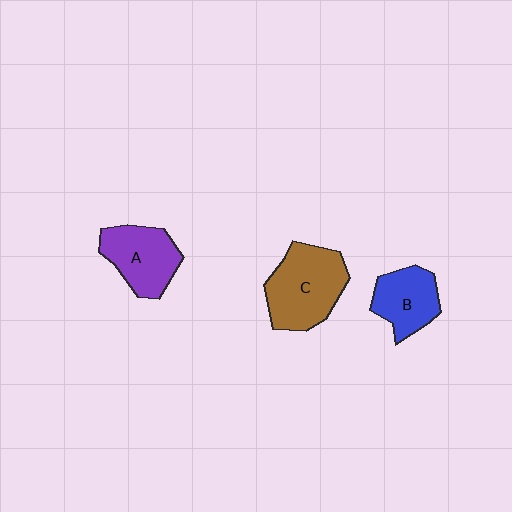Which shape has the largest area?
Shape C (brown).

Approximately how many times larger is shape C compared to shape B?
Approximately 1.5 times.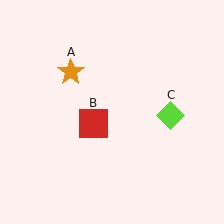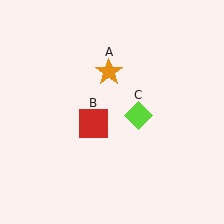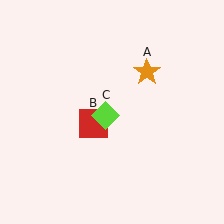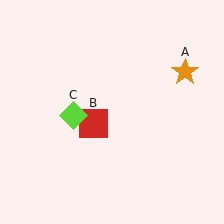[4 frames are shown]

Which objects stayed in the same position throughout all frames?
Red square (object B) remained stationary.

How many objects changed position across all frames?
2 objects changed position: orange star (object A), lime diamond (object C).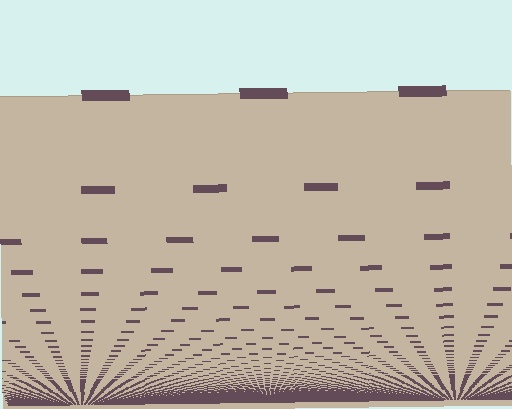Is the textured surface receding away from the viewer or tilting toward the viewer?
The surface appears to tilt toward the viewer. Texture elements get larger and sparser toward the top.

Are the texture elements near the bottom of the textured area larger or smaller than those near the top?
Smaller. The gradient is inverted — elements near the bottom are smaller and denser.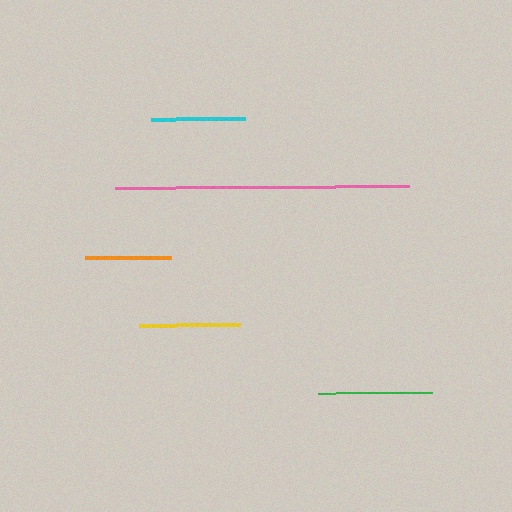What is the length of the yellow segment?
The yellow segment is approximately 101 pixels long.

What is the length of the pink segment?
The pink segment is approximately 294 pixels long.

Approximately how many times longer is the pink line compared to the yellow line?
The pink line is approximately 2.9 times the length of the yellow line.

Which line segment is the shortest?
The orange line is the shortest at approximately 86 pixels.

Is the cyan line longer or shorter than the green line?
The green line is longer than the cyan line.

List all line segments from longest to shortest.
From longest to shortest: pink, green, yellow, cyan, orange.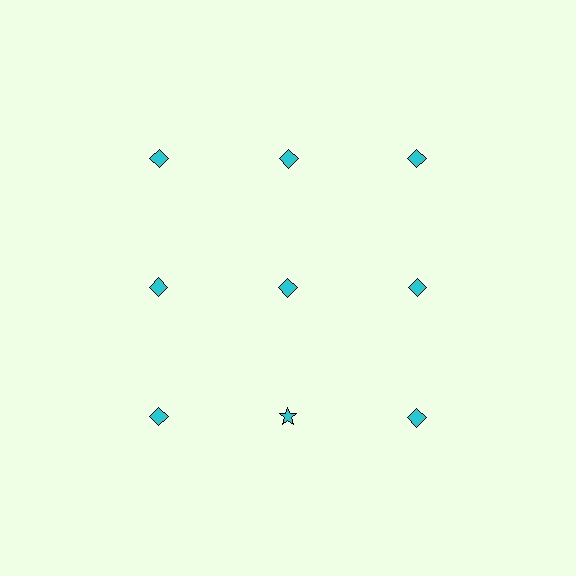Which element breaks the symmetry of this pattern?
The cyan star in the third row, second from left column breaks the symmetry. All other shapes are cyan diamonds.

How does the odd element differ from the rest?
It has a different shape: star instead of diamond.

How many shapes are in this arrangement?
There are 9 shapes arranged in a grid pattern.